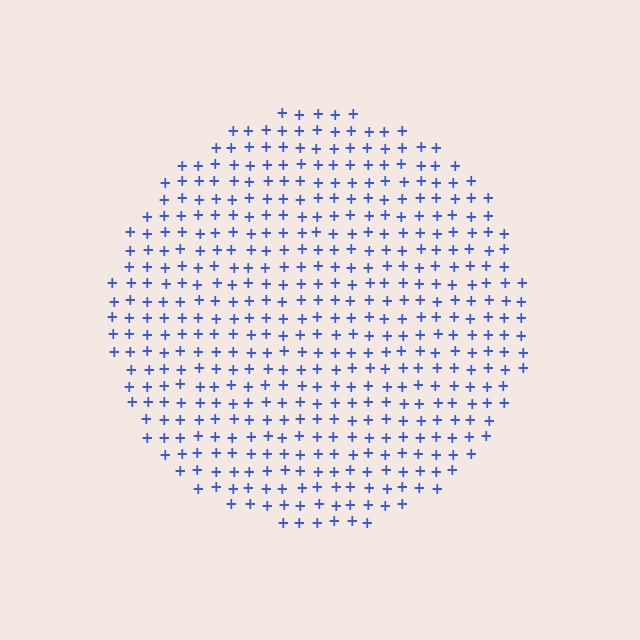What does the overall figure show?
The overall figure shows a circle.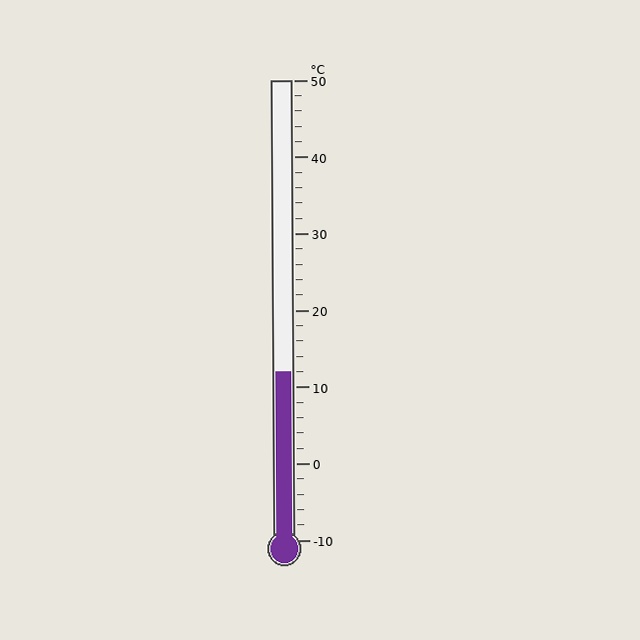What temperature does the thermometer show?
The thermometer shows approximately 12°C.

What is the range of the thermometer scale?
The thermometer scale ranges from -10°C to 50°C.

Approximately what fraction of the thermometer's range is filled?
The thermometer is filled to approximately 35% of its range.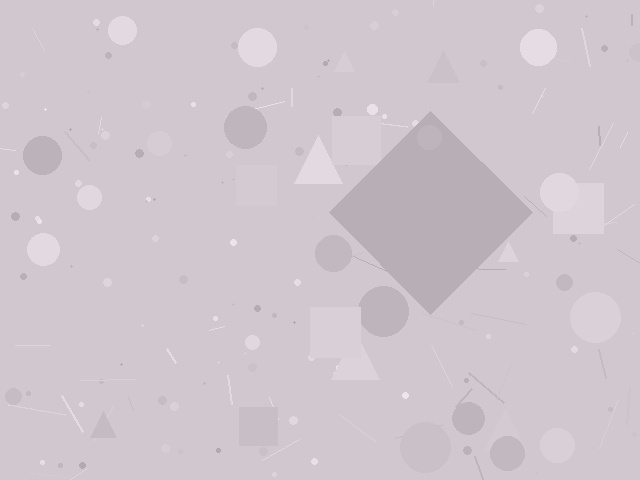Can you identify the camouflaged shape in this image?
The camouflaged shape is a diamond.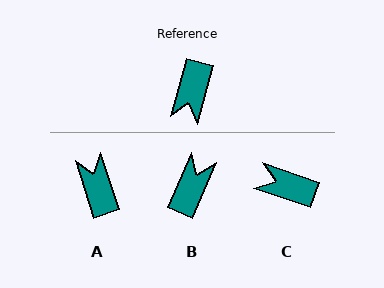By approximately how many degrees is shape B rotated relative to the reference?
Approximately 173 degrees counter-clockwise.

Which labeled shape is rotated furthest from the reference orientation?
B, about 173 degrees away.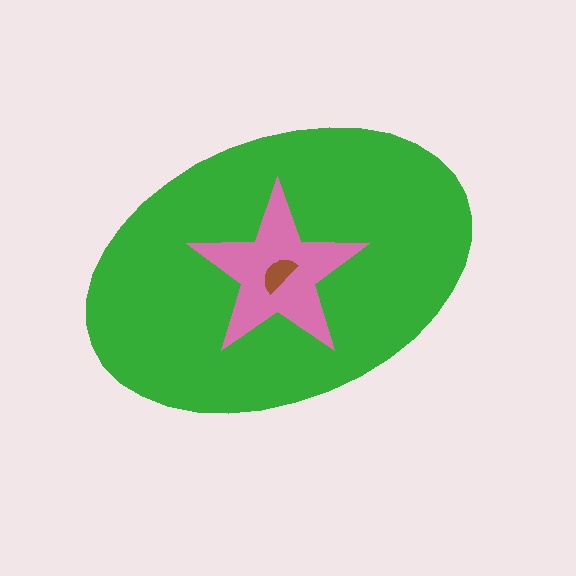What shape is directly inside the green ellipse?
The pink star.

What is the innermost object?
The brown semicircle.